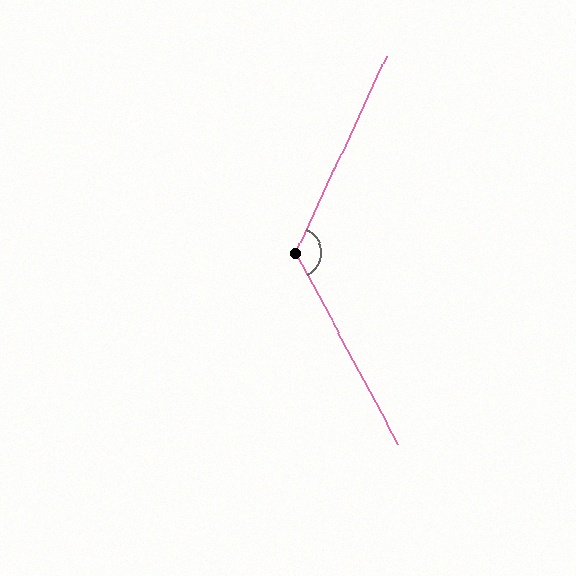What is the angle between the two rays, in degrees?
Approximately 127 degrees.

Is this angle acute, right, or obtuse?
It is obtuse.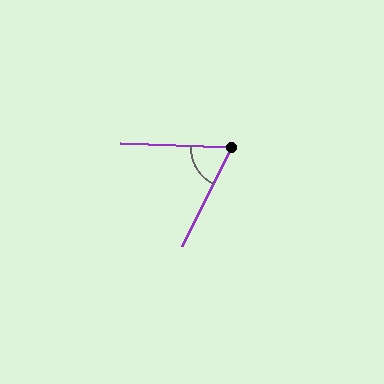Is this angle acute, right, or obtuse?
It is acute.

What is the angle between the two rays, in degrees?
Approximately 66 degrees.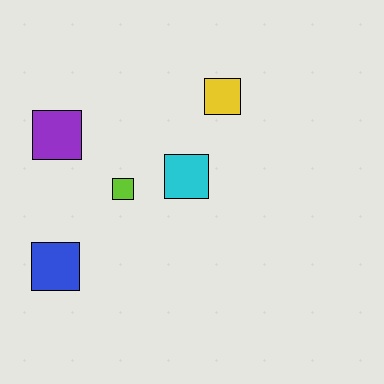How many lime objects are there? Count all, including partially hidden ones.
There is 1 lime object.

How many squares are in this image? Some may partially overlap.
There are 5 squares.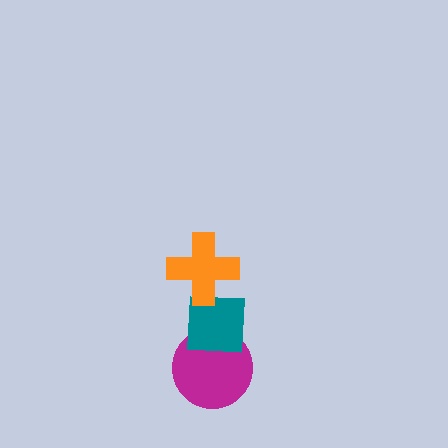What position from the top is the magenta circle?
The magenta circle is 3rd from the top.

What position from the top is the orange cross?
The orange cross is 1st from the top.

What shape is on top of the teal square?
The orange cross is on top of the teal square.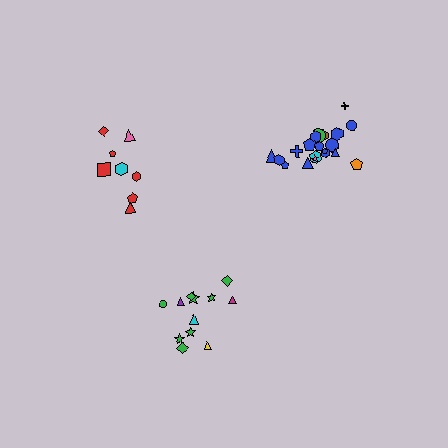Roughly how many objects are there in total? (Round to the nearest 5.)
Roughly 40 objects in total.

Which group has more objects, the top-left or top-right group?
The top-right group.